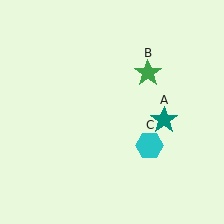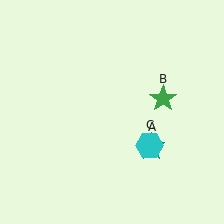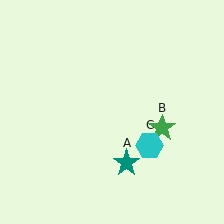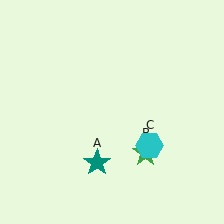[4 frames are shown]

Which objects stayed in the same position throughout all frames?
Cyan hexagon (object C) remained stationary.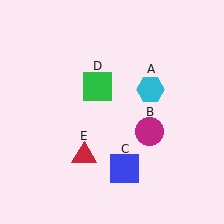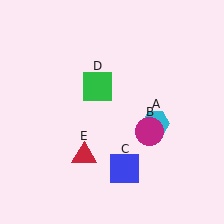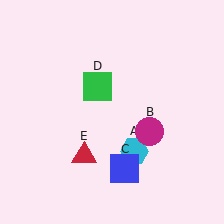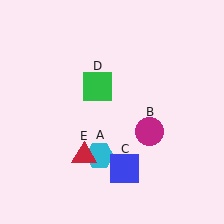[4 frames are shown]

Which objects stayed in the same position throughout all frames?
Magenta circle (object B) and blue square (object C) and green square (object D) and red triangle (object E) remained stationary.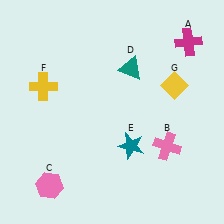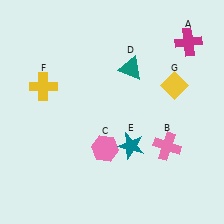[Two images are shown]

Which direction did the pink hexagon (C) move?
The pink hexagon (C) moved right.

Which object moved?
The pink hexagon (C) moved right.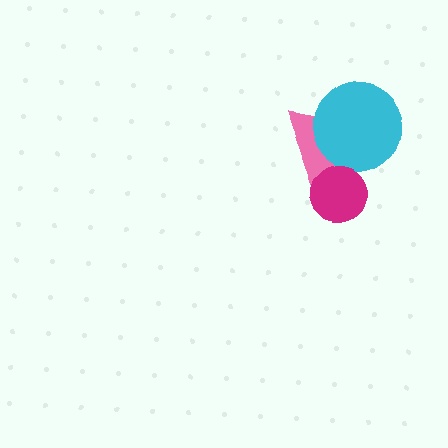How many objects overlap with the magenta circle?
1 object overlaps with the magenta circle.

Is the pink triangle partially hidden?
Yes, it is partially covered by another shape.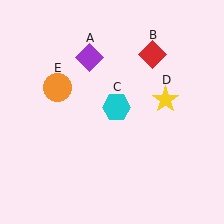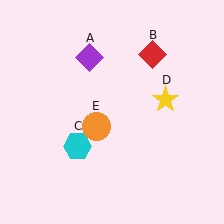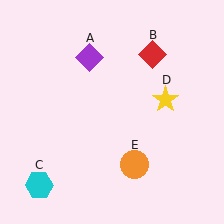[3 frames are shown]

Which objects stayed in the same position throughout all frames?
Purple diamond (object A) and red diamond (object B) and yellow star (object D) remained stationary.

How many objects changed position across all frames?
2 objects changed position: cyan hexagon (object C), orange circle (object E).